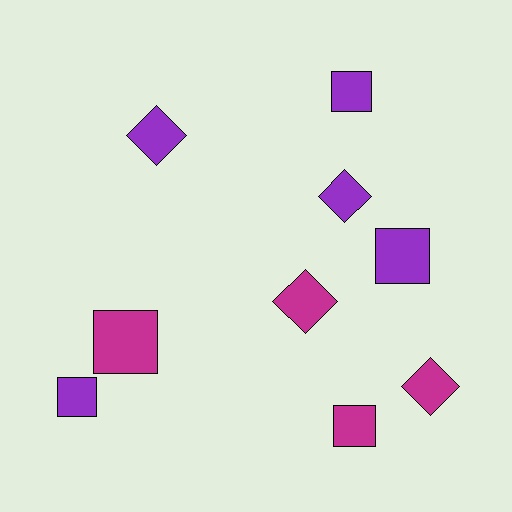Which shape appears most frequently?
Square, with 5 objects.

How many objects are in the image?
There are 9 objects.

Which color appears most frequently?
Purple, with 5 objects.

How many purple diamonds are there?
There are 2 purple diamonds.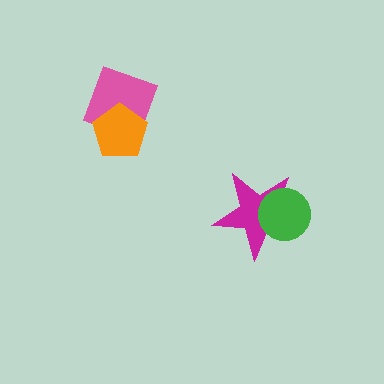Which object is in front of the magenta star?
The green circle is in front of the magenta star.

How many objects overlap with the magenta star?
1 object overlaps with the magenta star.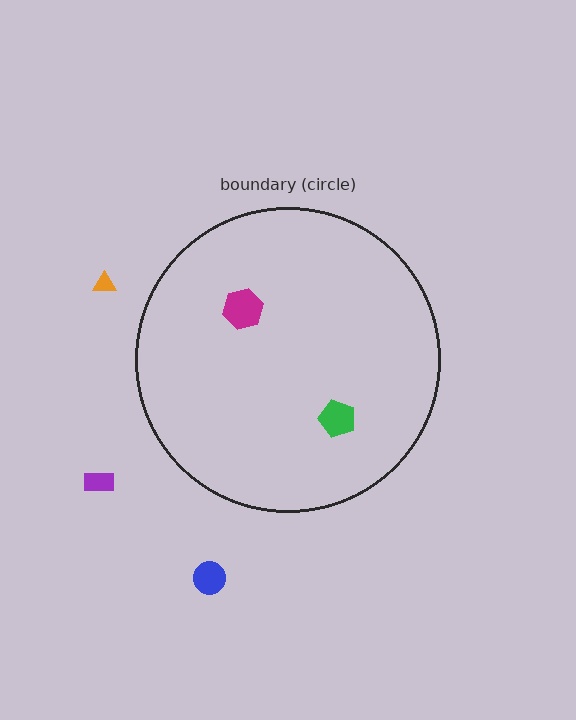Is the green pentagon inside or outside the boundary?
Inside.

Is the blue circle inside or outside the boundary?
Outside.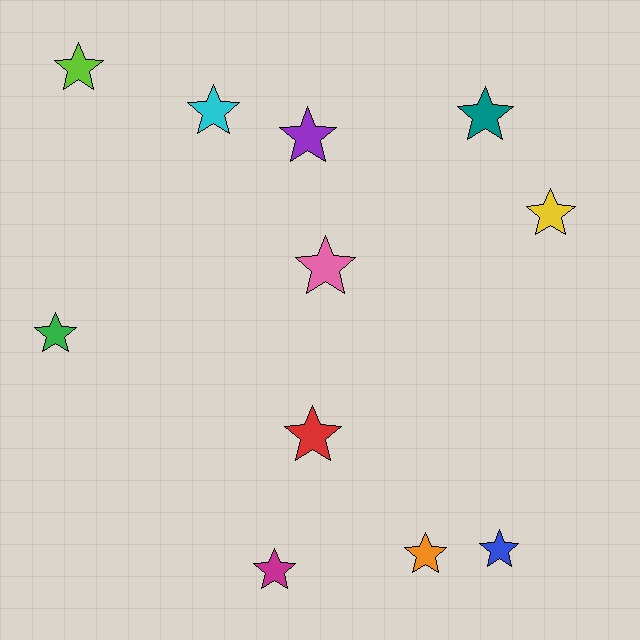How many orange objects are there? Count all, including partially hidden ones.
There is 1 orange object.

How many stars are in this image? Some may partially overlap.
There are 11 stars.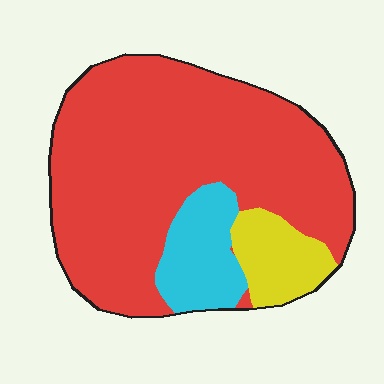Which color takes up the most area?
Red, at roughly 75%.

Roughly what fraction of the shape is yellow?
Yellow takes up about one tenth (1/10) of the shape.